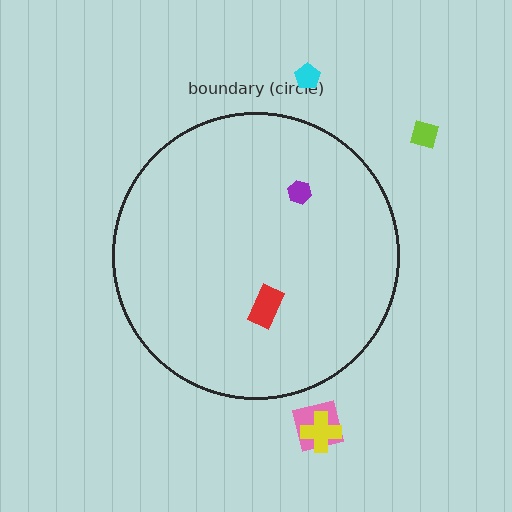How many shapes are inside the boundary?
2 inside, 4 outside.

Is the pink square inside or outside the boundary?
Outside.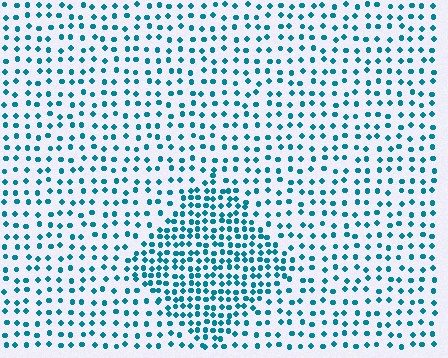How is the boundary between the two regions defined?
The boundary is defined by a change in element density (approximately 2.0x ratio). All elements are the same color, size, and shape.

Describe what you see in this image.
The image contains small teal elements arranged at two different densities. A diamond-shaped region is visible where the elements are more densely packed than the surrounding area.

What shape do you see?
I see a diamond.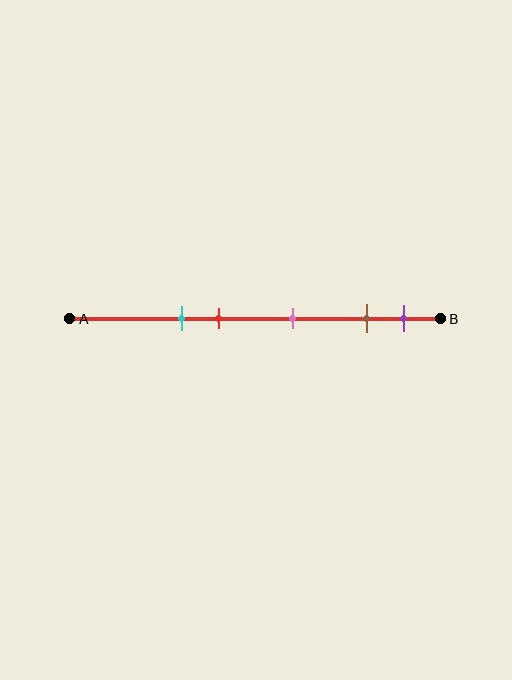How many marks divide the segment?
There are 5 marks dividing the segment.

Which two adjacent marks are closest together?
The brown and purple marks are the closest adjacent pair.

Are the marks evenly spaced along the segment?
No, the marks are not evenly spaced.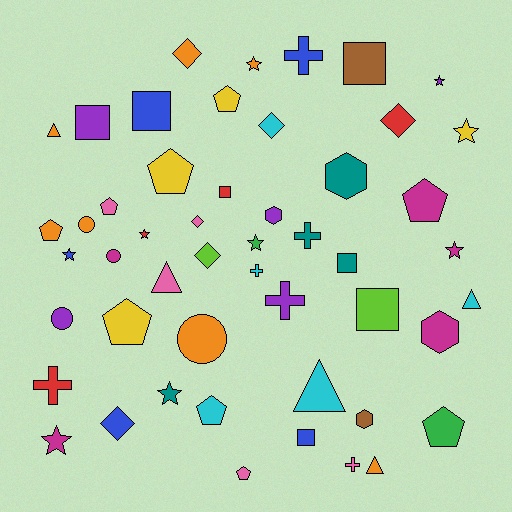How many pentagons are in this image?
There are 9 pentagons.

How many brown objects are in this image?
There are 2 brown objects.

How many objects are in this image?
There are 50 objects.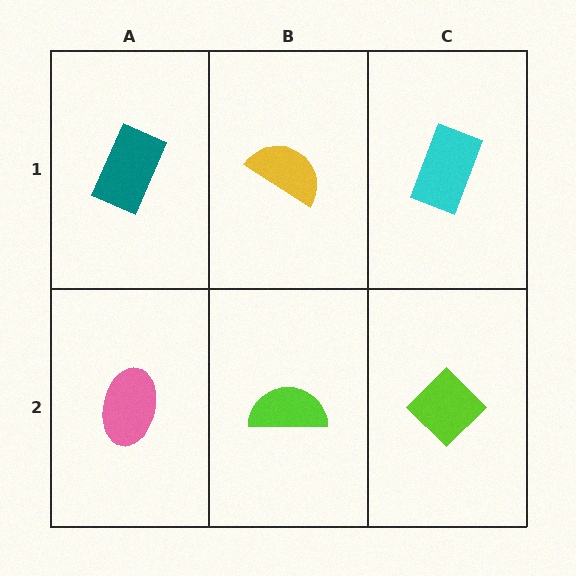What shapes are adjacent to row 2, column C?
A cyan rectangle (row 1, column C), a lime semicircle (row 2, column B).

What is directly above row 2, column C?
A cyan rectangle.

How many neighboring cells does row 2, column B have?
3.